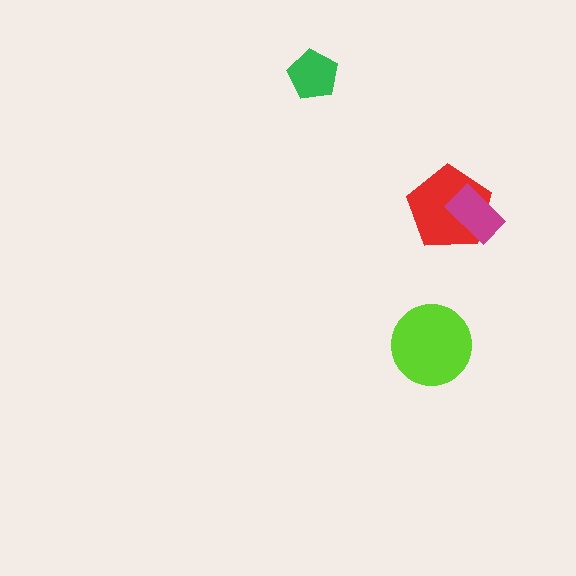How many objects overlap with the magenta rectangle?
1 object overlaps with the magenta rectangle.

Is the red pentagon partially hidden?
Yes, it is partially covered by another shape.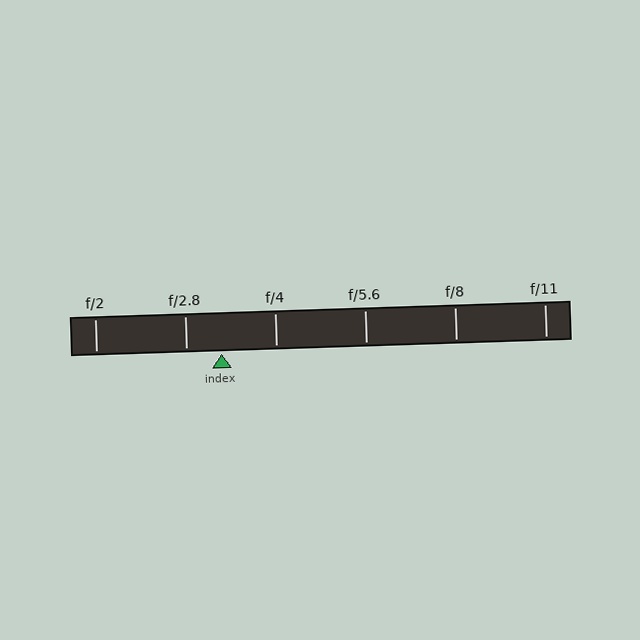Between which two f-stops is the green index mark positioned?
The index mark is between f/2.8 and f/4.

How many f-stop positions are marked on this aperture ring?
There are 6 f-stop positions marked.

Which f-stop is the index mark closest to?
The index mark is closest to f/2.8.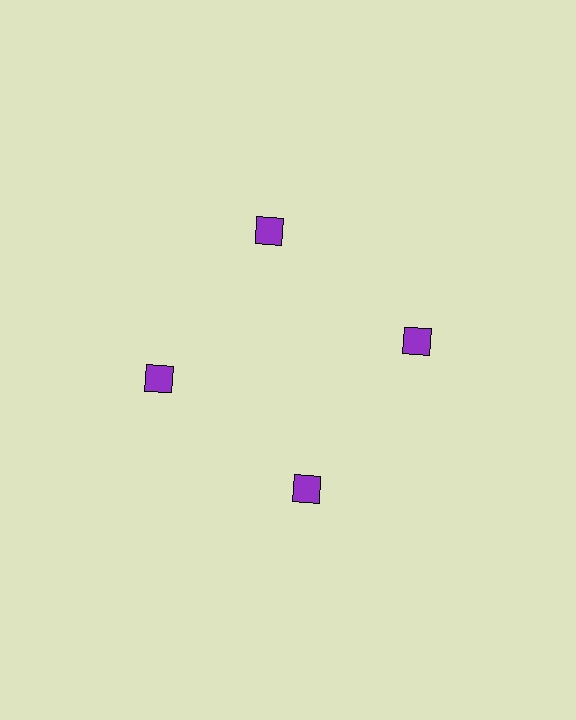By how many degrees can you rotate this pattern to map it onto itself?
The pattern maps onto itself every 90 degrees of rotation.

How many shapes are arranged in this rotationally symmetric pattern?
There are 4 shapes, arranged in 4 groups of 1.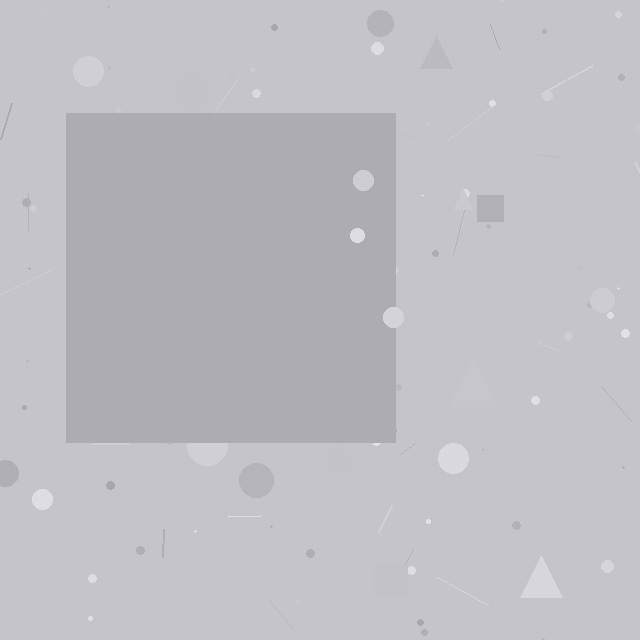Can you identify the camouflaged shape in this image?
The camouflaged shape is a square.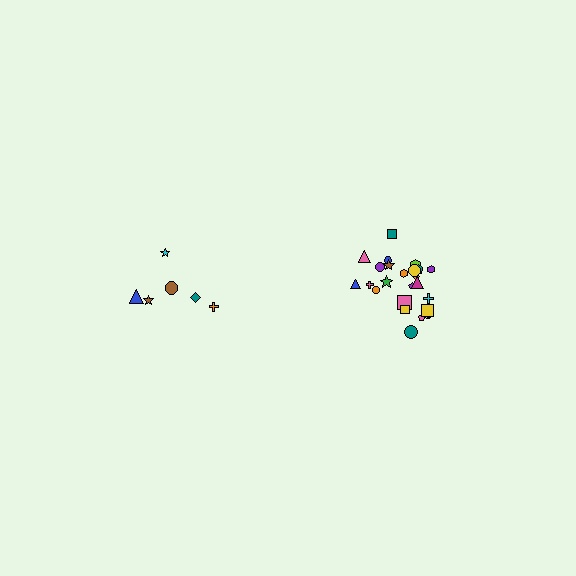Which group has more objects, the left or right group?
The right group.